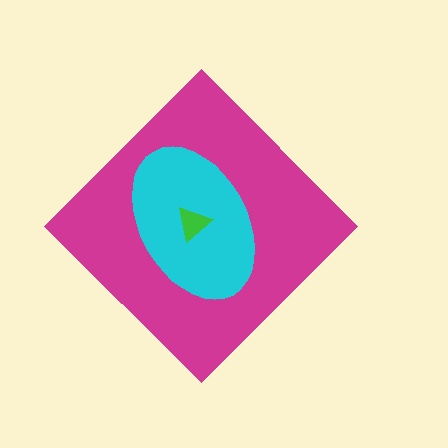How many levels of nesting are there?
3.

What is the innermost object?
The green triangle.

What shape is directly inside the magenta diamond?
The cyan ellipse.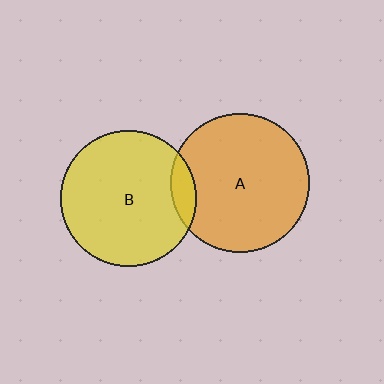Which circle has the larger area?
Circle A (orange).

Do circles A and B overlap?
Yes.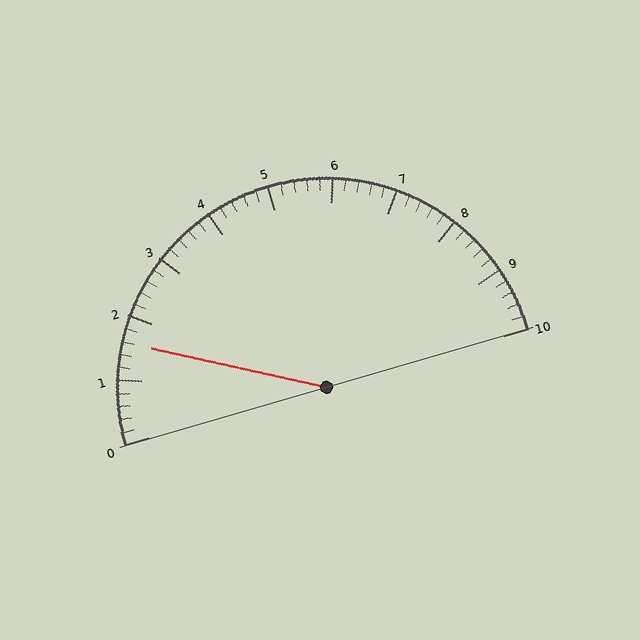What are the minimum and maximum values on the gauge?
The gauge ranges from 0 to 10.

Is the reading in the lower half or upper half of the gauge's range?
The reading is in the lower half of the range (0 to 10).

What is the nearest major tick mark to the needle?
The nearest major tick mark is 2.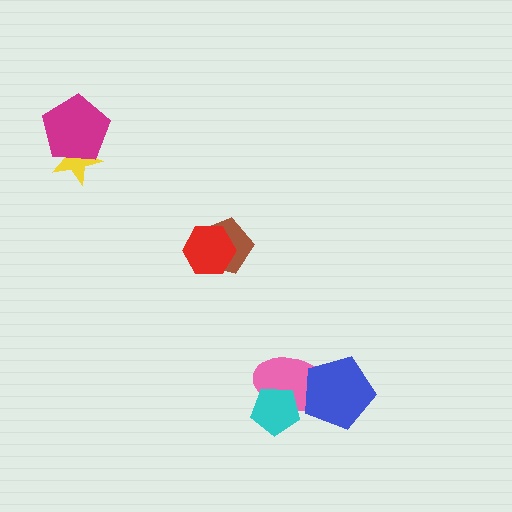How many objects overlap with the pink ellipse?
2 objects overlap with the pink ellipse.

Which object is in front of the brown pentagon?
The red hexagon is in front of the brown pentagon.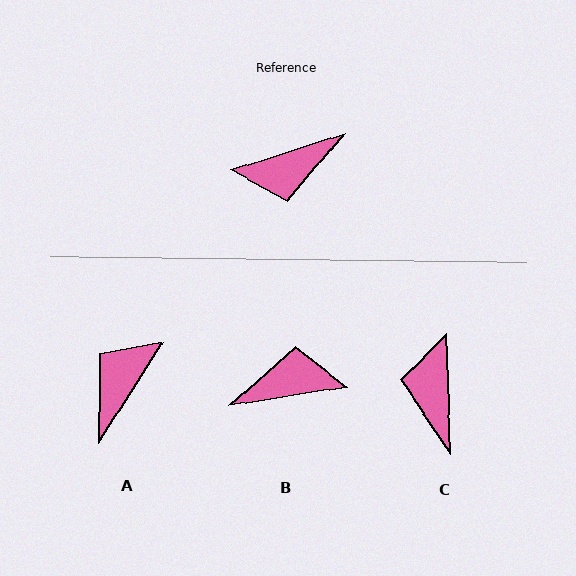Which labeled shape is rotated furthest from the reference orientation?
B, about 171 degrees away.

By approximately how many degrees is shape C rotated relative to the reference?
Approximately 106 degrees clockwise.